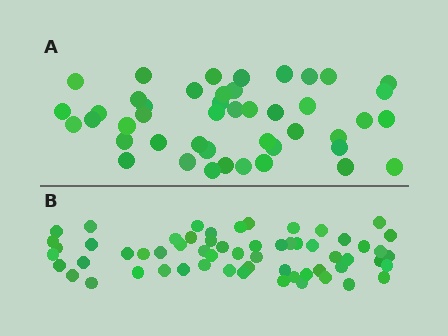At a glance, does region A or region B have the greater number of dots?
Region B (the bottom region) has more dots.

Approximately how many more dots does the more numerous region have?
Region B has approximately 15 more dots than region A.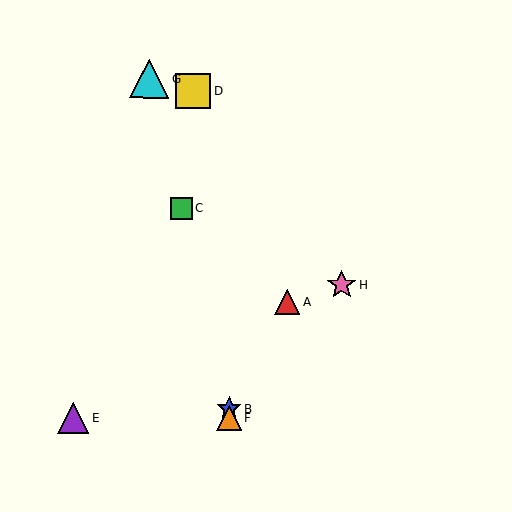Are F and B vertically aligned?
Yes, both are at x≈229.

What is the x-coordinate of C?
Object C is at x≈182.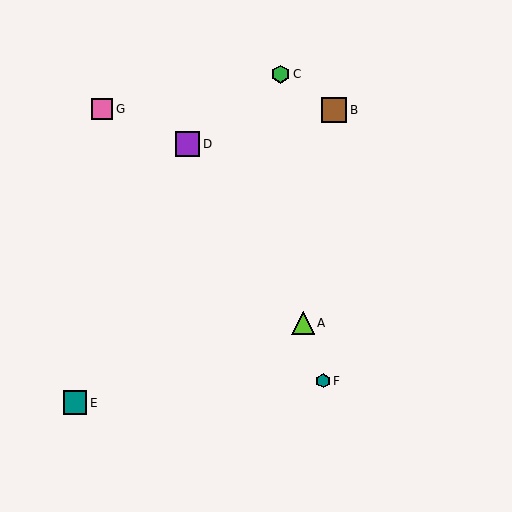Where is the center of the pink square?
The center of the pink square is at (102, 109).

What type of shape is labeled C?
Shape C is a green hexagon.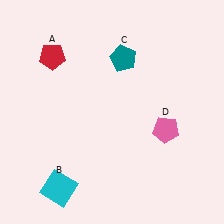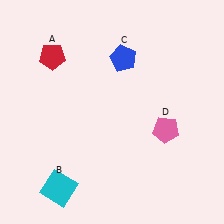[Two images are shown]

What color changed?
The pentagon (C) changed from teal in Image 1 to blue in Image 2.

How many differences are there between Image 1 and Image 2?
There is 1 difference between the two images.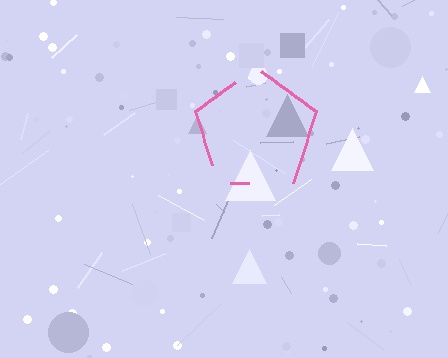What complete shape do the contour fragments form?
The contour fragments form a pentagon.